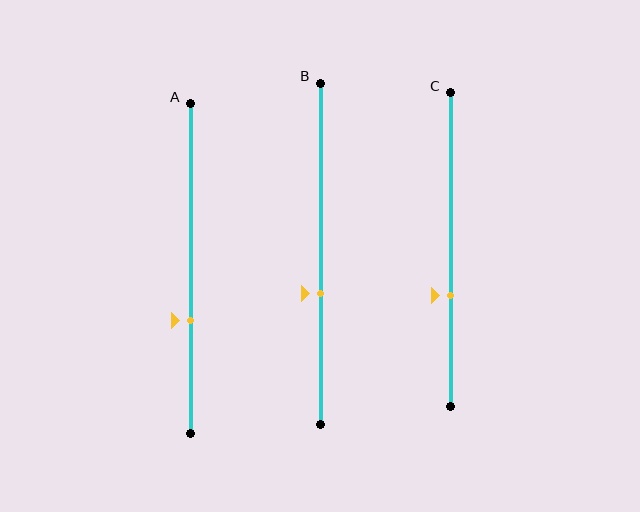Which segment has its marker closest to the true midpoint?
Segment B has its marker closest to the true midpoint.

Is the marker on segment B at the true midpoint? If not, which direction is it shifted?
No, the marker on segment B is shifted downward by about 12% of the segment length.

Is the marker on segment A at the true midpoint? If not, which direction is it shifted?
No, the marker on segment A is shifted downward by about 16% of the segment length.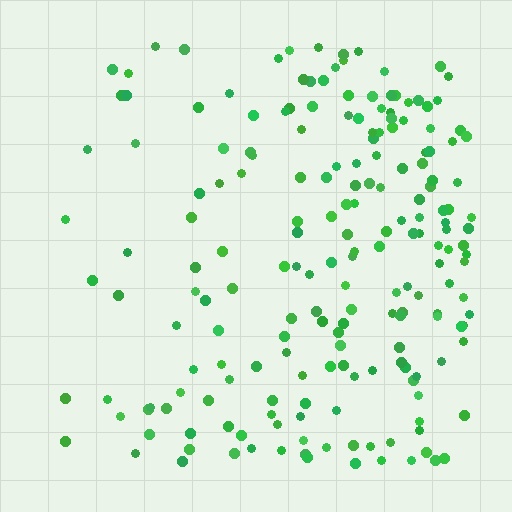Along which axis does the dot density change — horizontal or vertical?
Horizontal.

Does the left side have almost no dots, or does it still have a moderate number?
Still a moderate number, just noticeably fewer than the right.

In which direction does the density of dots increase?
From left to right, with the right side densest.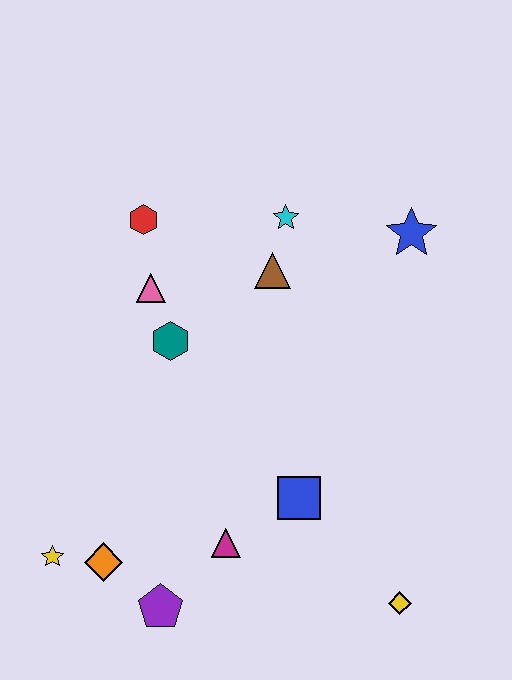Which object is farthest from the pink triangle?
The yellow diamond is farthest from the pink triangle.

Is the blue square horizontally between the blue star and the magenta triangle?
Yes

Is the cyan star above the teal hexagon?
Yes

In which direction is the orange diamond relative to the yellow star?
The orange diamond is to the right of the yellow star.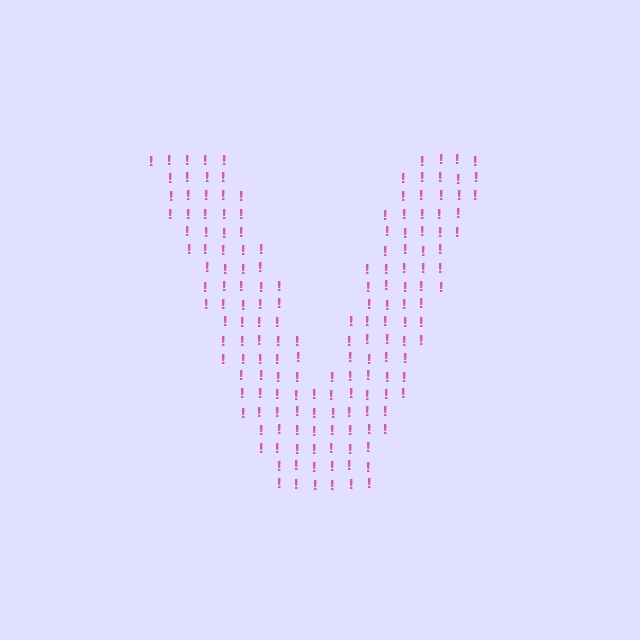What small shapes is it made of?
It is made of small exclamation marks.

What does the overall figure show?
The overall figure shows the letter V.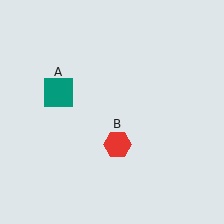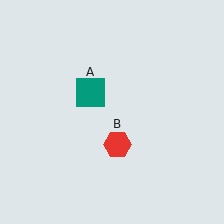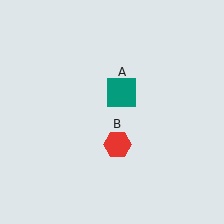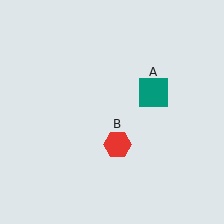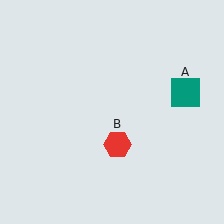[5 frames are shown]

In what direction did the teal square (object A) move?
The teal square (object A) moved right.